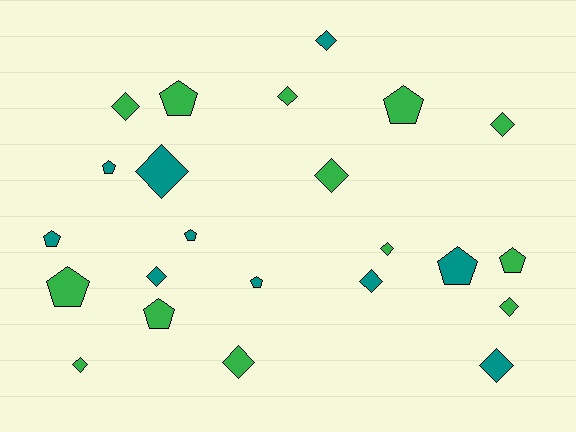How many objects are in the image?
There are 23 objects.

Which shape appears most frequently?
Diamond, with 13 objects.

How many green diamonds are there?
There are 8 green diamonds.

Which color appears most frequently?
Green, with 13 objects.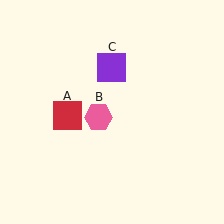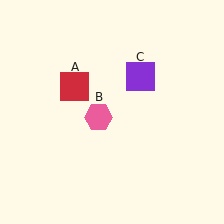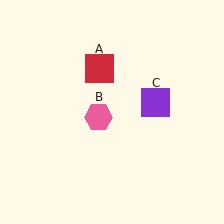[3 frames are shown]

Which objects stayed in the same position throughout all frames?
Pink hexagon (object B) remained stationary.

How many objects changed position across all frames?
2 objects changed position: red square (object A), purple square (object C).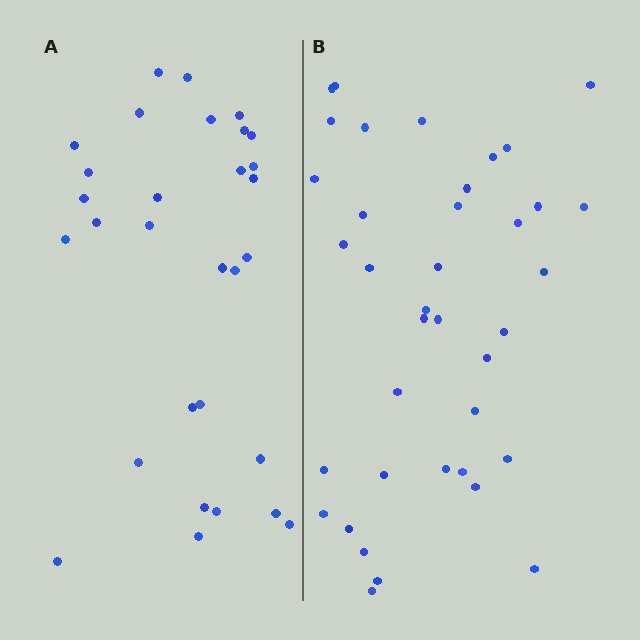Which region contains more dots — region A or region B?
Region B (the right region) has more dots.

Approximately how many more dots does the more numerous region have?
Region B has roughly 8 or so more dots than region A.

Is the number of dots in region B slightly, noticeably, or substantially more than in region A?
Region B has noticeably more, but not dramatically so. The ratio is roughly 1.3 to 1.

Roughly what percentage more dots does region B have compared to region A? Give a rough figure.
About 25% more.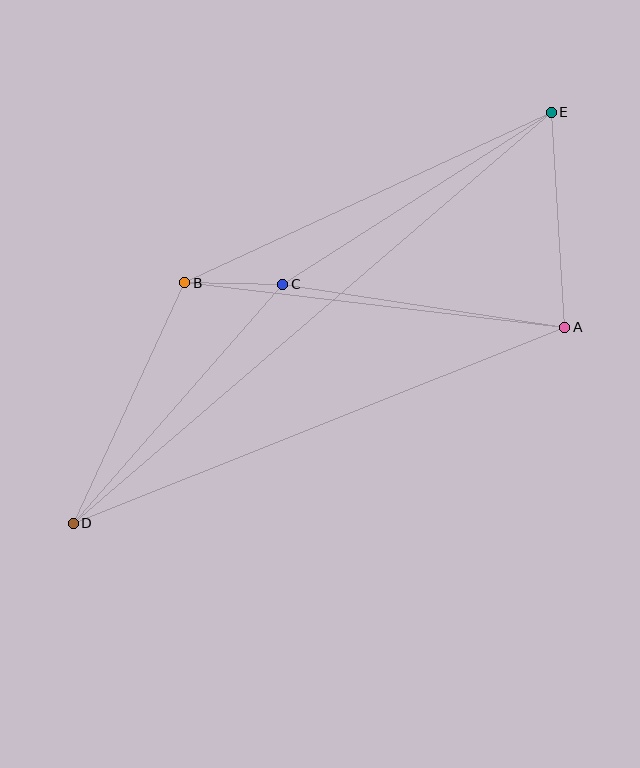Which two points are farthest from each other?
Points D and E are farthest from each other.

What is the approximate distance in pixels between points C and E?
The distance between C and E is approximately 319 pixels.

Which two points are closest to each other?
Points B and C are closest to each other.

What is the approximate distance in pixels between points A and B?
The distance between A and B is approximately 383 pixels.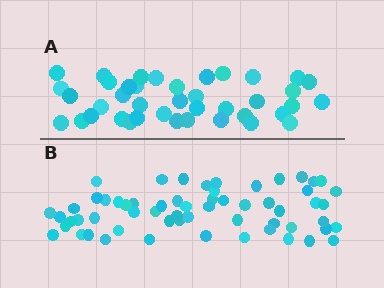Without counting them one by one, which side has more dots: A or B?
Region B (the bottom region) has more dots.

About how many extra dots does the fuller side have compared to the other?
Region B has approximately 20 more dots than region A.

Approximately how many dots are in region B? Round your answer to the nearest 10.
About 60 dots.